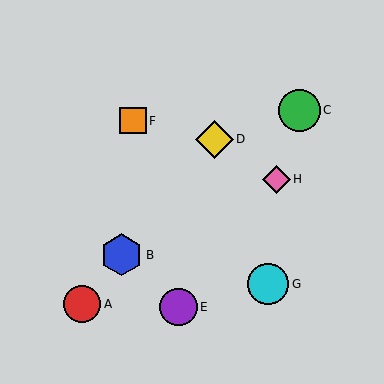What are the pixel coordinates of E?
Object E is at (178, 307).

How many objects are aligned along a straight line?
3 objects (A, B, D) are aligned along a straight line.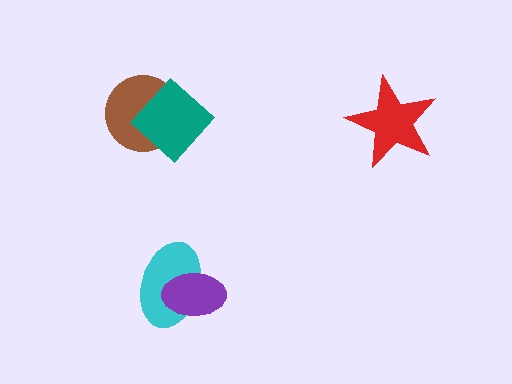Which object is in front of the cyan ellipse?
The purple ellipse is in front of the cyan ellipse.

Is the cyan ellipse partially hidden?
Yes, it is partially covered by another shape.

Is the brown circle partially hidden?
Yes, it is partially covered by another shape.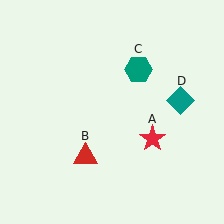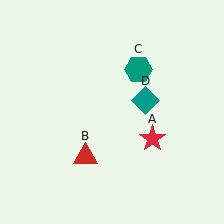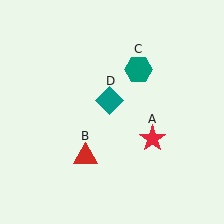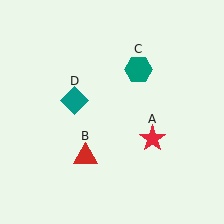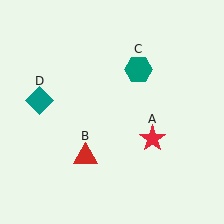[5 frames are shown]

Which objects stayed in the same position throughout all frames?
Red star (object A) and red triangle (object B) and teal hexagon (object C) remained stationary.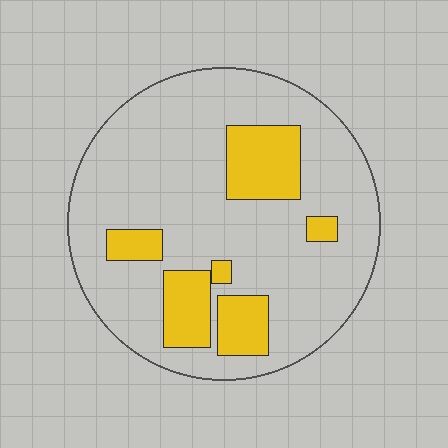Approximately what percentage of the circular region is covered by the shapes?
Approximately 20%.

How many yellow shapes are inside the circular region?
6.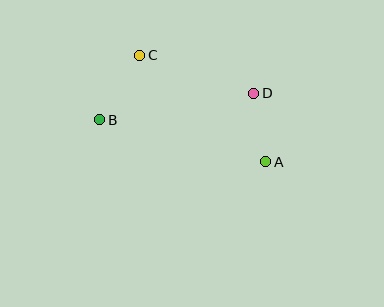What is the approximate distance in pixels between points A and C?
The distance between A and C is approximately 165 pixels.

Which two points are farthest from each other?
Points A and B are farthest from each other.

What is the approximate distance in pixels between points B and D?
The distance between B and D is approximately 156 pixels.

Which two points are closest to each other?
Points A and D are closest to each other.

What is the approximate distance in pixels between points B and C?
The distance between B and C is approximately 76 pixels.